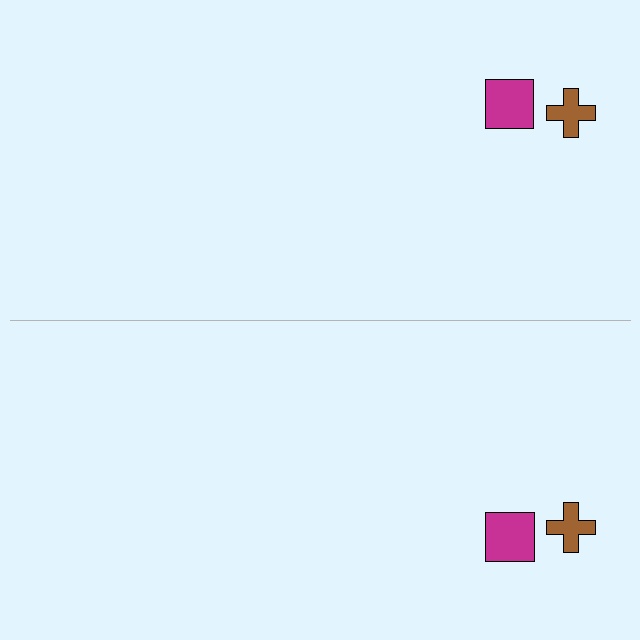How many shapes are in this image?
There are 4 shapes in this image.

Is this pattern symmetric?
Yes, this pattern has bilateral (reflection) symmetry.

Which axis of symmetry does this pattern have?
The pattern has a horizontal axis of symmetry running through the center of the image.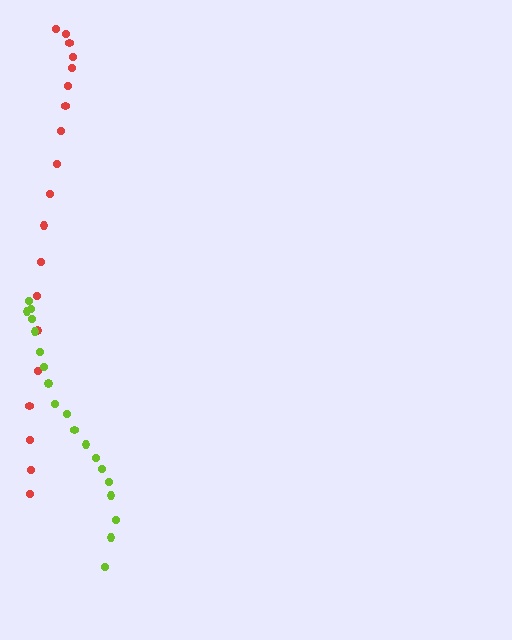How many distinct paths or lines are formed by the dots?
There are 2 distinct paths.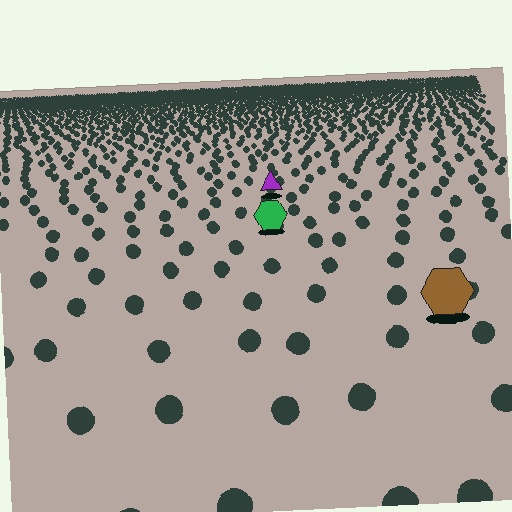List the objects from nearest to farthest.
From nearest to farthest: the brown hexagon, the green hexagon, the purple triangle.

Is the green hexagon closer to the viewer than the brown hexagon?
No. The brown hexagon is closer — you can tell from the texture gradient: the ground texture is coarser near it.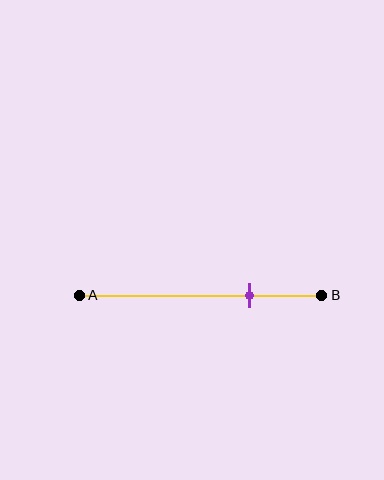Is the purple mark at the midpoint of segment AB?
No, the mark is at about 70% from A, not at the 50% midpoint.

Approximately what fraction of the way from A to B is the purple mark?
The purple mark is approximately 70% of the way from A to B.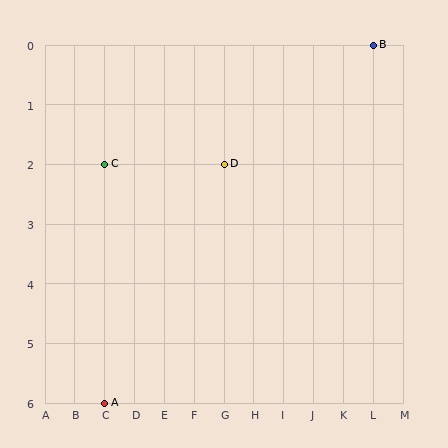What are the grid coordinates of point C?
Point C is at grid coordinates (C, 2).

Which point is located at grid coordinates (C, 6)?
Point A is at (C, 6).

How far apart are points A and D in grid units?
Points A and D are 4 columns and 4 rows apart (about 5.7 grid units diagonally).